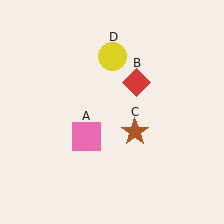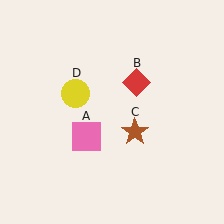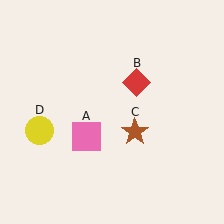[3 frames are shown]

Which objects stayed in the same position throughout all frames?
Pink square (object A) and red diamond (object B) and brown star (object C) remained stationary.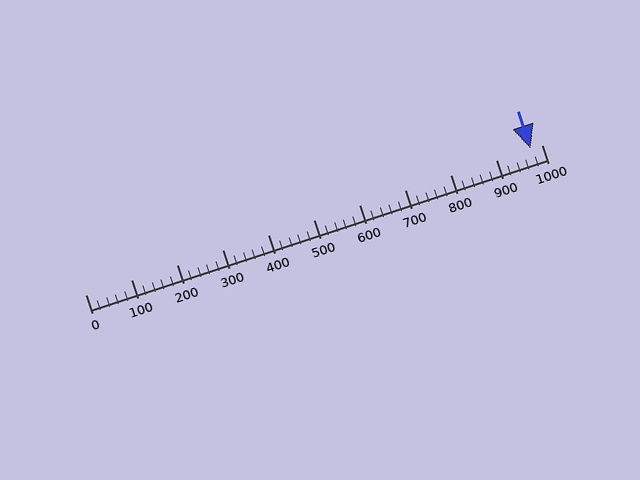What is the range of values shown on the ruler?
The ruler shows values from 0 to 1000.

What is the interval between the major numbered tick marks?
The major tick marks are spaced 100 units apart.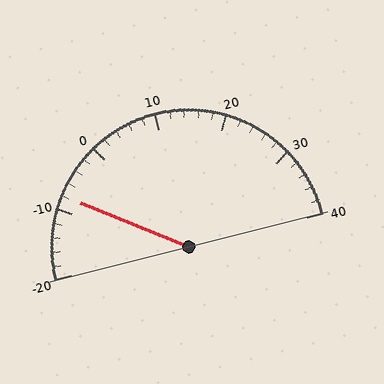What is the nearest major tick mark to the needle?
The nearest major tick mark is -10.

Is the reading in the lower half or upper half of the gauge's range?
The reading is in the lower half of the range (-20 to 40).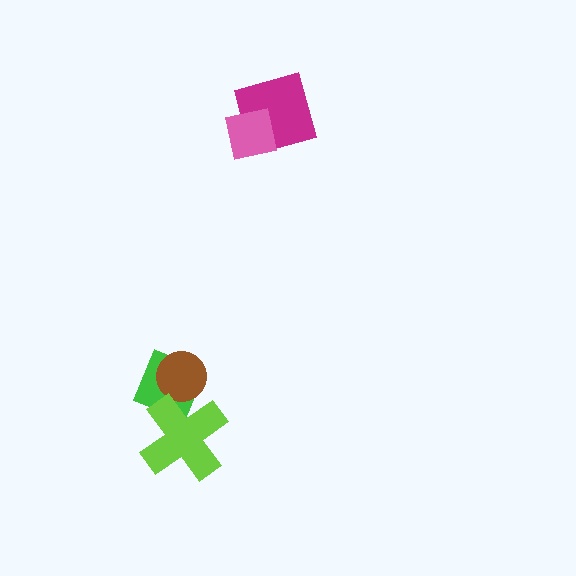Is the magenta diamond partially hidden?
Yes, it is partially covered by another shape.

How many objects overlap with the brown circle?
2 objects overlap with the brown circle.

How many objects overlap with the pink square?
1 object overlaps with the pink square.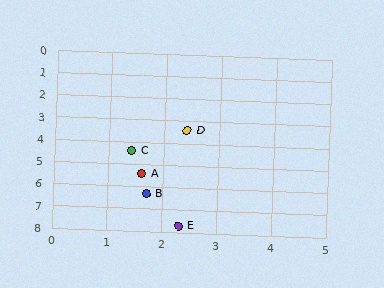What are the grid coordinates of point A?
Point A is at approximately (1.6, 5.4).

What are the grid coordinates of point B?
Point B is at approximately (1.7, 6.3).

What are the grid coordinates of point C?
Point C is at approximately (1.4, 4.4).